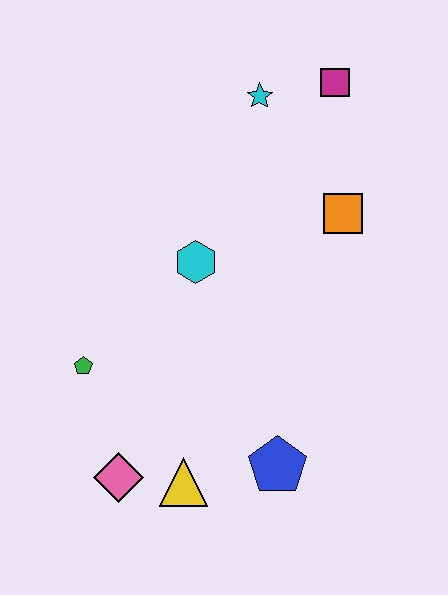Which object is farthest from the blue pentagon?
The magenta square is farthest from the blue pentagon.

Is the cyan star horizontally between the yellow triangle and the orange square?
Yes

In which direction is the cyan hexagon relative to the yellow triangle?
The cyan hexagon is above the yellow triangle.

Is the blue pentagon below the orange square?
Yes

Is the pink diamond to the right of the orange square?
No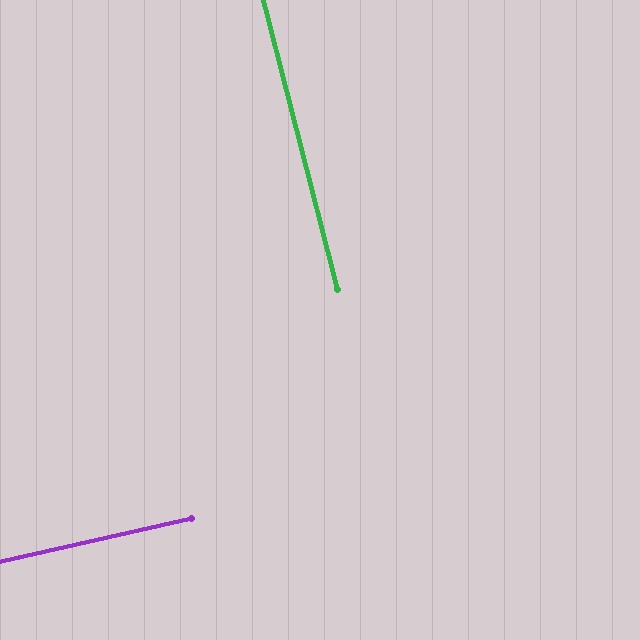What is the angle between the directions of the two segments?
Approximately 88 degrees.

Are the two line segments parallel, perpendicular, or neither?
Perpendicular — they meet at approximately 88°.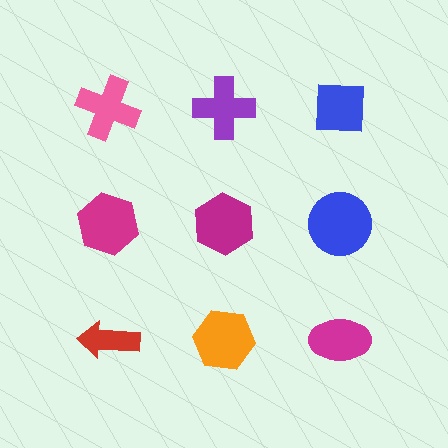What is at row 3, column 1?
A red arrow.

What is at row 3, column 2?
An orange hexagon.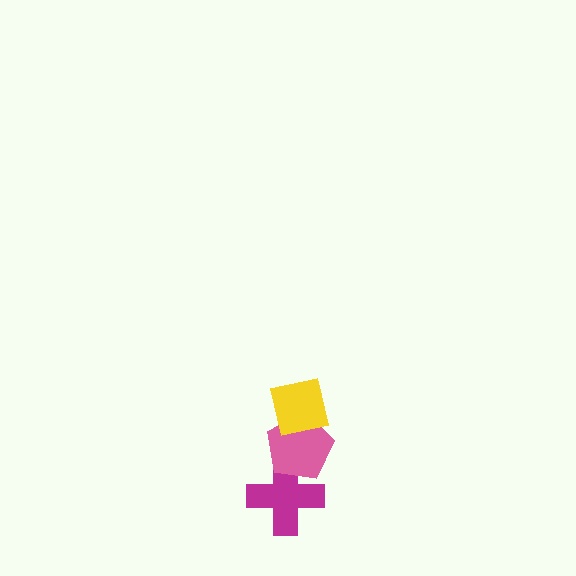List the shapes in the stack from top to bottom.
From top to bottom: the yellow square, the pink pentagon, the magenta cross.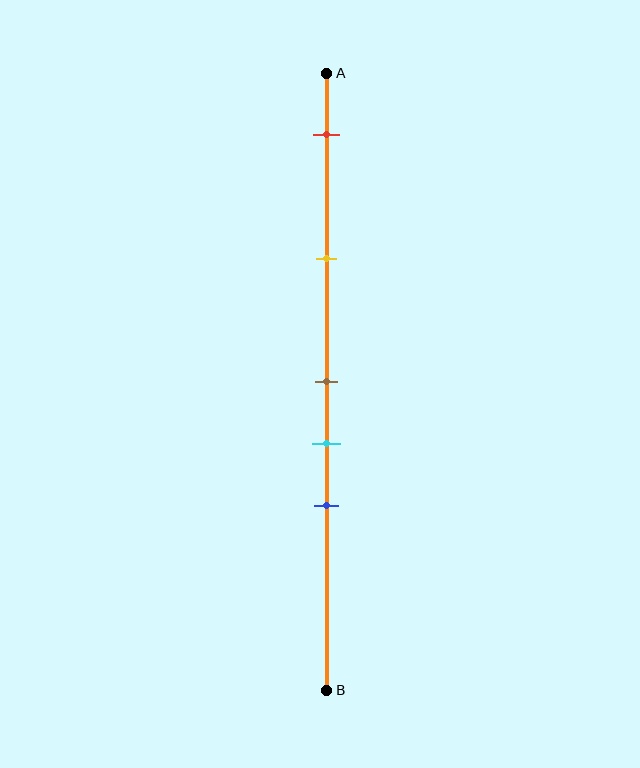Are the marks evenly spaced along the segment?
No, the marks are not evenly spaced.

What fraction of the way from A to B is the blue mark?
The blue mark is approximately 70% (0.7) of the way from A to B.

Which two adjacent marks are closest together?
The brown and cyan marks are the closest adjacent pair.